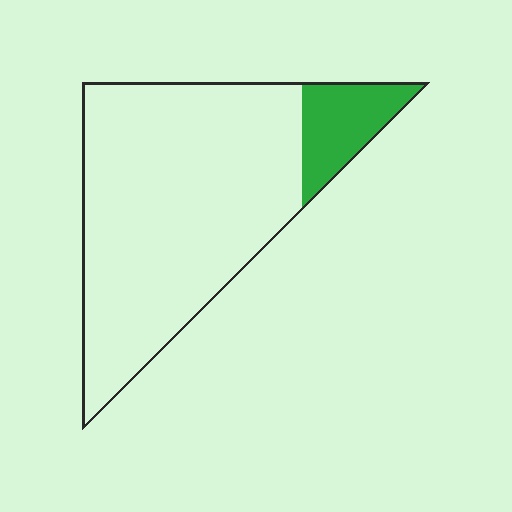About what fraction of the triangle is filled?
About one eighth (1/8).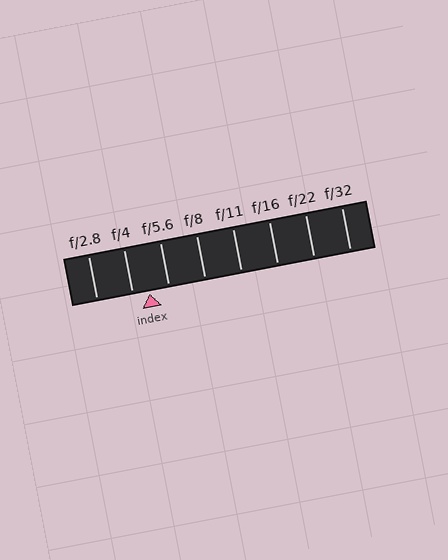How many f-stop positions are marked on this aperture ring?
There are 8 f-stop positions marked.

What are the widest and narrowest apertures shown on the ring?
The widest aperture shown is f/2.8 and the narrowest is f/32.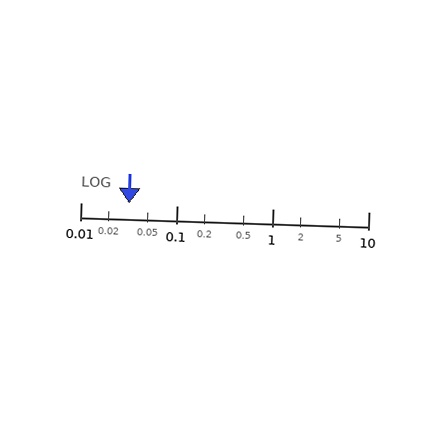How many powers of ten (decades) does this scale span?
The scale spans 3 decades, from 0.01 to 10.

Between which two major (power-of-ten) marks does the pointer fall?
The pointer is between 0.01 and 0.1.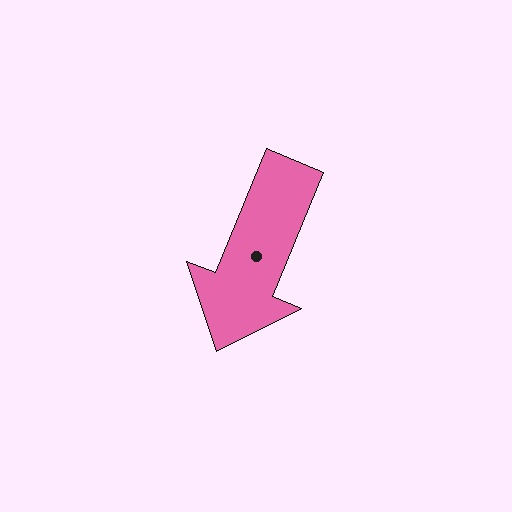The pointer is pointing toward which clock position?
Roughly 7 o'clock.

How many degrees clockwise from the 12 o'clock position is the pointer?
Approximately 202 degrees.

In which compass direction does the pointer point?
South.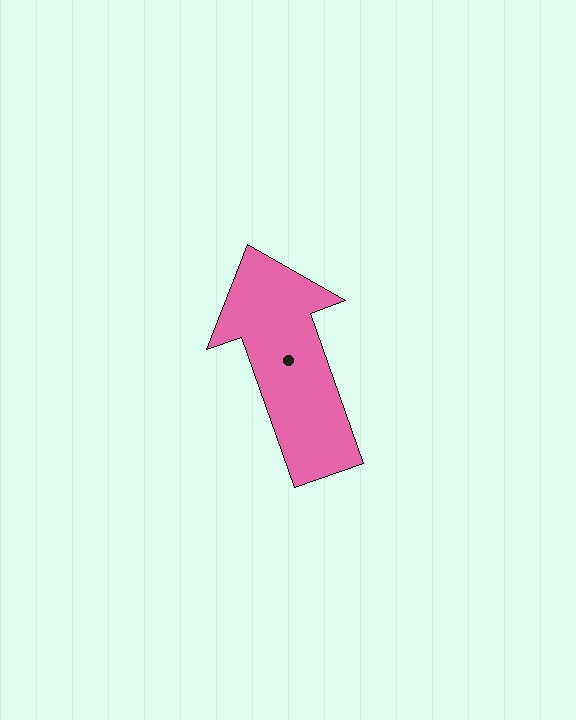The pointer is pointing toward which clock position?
Roughly 11 o'clock.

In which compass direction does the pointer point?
North.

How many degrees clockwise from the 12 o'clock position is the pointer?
Approximately 341 degrees.